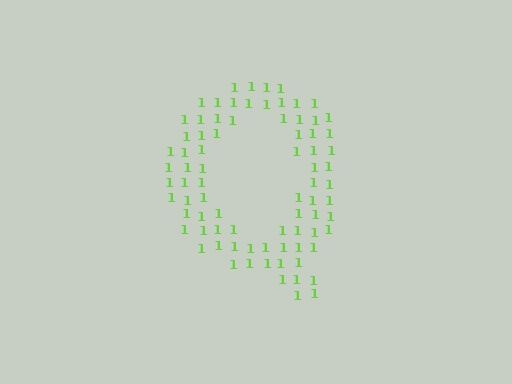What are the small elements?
The small elements are digit 1's.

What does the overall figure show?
The overall figure shows the letter Q.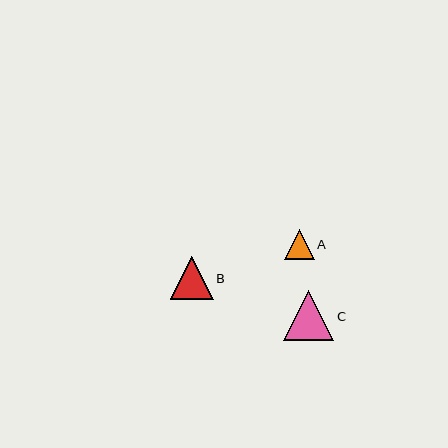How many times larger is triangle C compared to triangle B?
Triangle C is approximately 1.2 times the size of triangle B.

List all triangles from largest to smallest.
From largest to smallest: C, B, A.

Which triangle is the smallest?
Triangle A is the smallest with a size of approximately 30 pixels.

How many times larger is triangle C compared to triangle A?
Triangle C is approximately 1.7 times the size of triangle A.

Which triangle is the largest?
Triangle C is the largest with a size of approximately 50 pixels.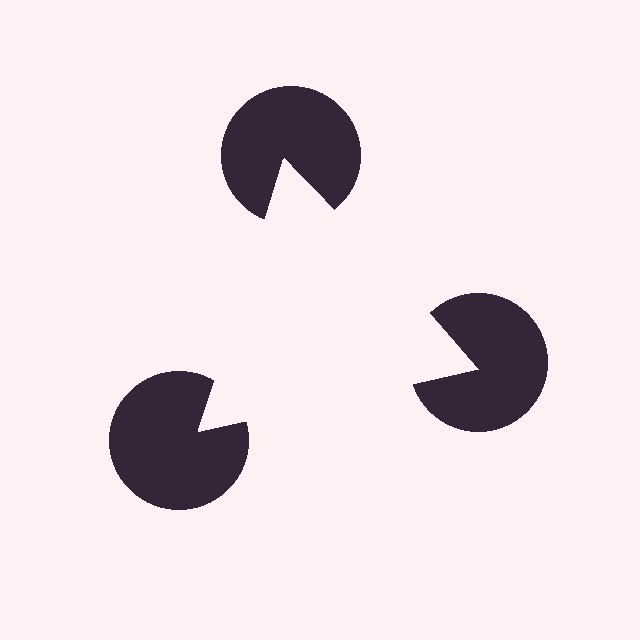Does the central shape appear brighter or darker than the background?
It typically appears slightly brighter than the background, even though no actual brightness change is drawn.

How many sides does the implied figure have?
3 sides.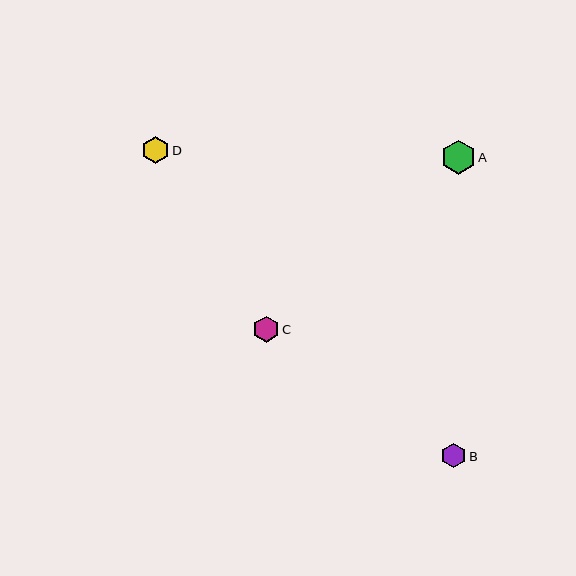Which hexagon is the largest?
Hexagon A is the largest with a size of approximately 34 pixels.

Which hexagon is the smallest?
Hexagon B is the smallest with a size of approximately 24 pixels.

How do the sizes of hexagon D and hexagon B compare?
Hexagon D and hexagon B are approximately the same size.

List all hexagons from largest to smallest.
From largest to smallest: A, D, C, B.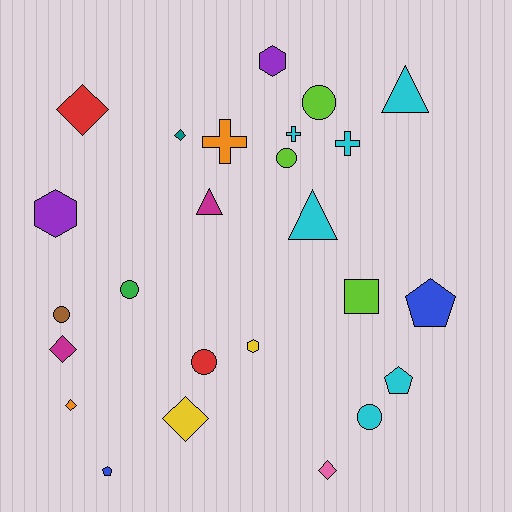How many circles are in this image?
There are 6 circles.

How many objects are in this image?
There are 25 objects.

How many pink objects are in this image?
There is 1 pink object.